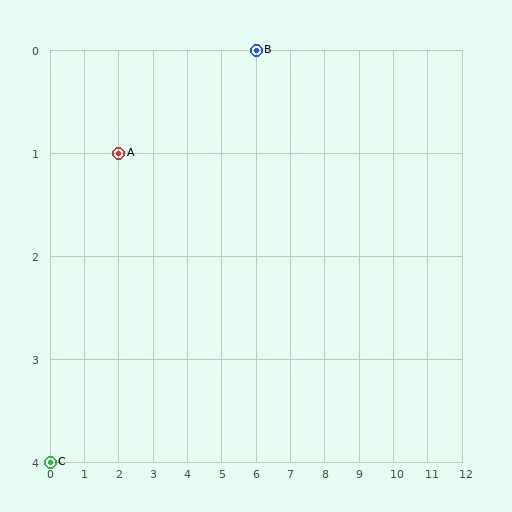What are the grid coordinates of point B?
Point B is at grid coordinates (6, 0).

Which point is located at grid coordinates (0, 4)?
Point C is at (0, 4).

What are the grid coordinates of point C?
Point C is at grid coordinates (0, 4).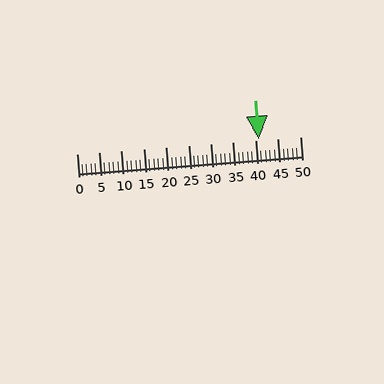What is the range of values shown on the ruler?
The ruler shows values from 0 to 50.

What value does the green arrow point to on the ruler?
The green arrow points to approximately 41.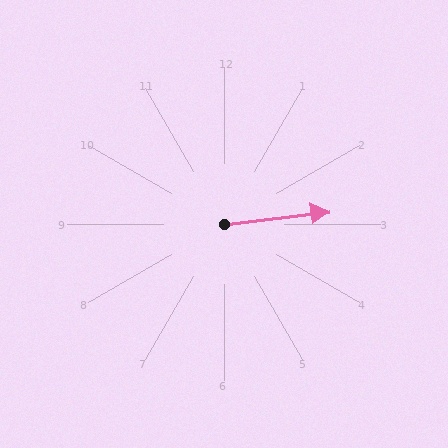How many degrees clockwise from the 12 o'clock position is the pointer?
Approximately 83 degrees.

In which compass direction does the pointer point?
East.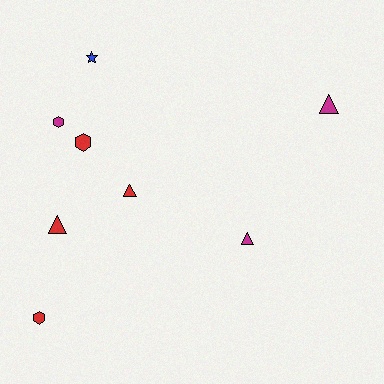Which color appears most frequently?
Red, with 4 objects.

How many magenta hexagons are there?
There is 1 magenta hexagon.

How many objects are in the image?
There are 8 objects.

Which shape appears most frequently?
Triangle, with 4 objects.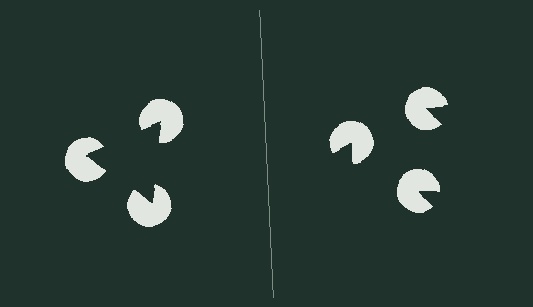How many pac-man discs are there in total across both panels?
6 — 3 on each side.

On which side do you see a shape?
An illusory triangle appears on the left side. On the right side the wedge cuts are rotated, so no coherent shape forms.